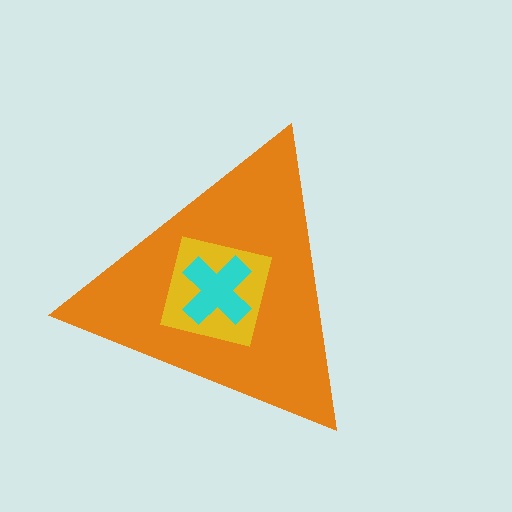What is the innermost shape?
The cyan cross.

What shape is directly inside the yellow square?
The cyan cross.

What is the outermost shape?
The orange triangle.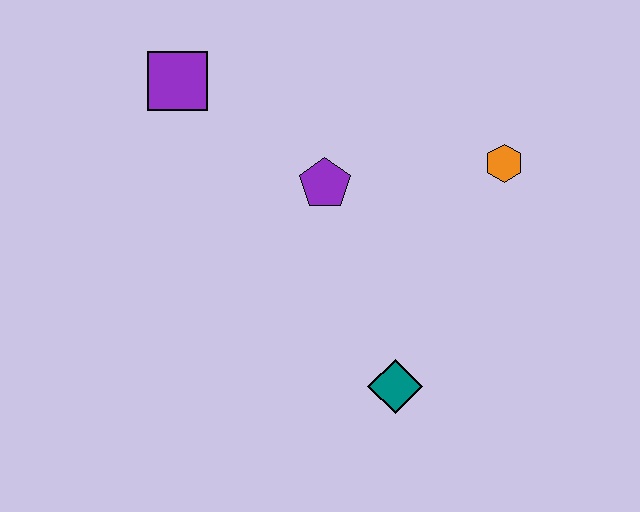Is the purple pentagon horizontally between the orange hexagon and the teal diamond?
No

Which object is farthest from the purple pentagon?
The teal diamond is farthest from the purple pentagon.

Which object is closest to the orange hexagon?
The purple pentagon is closest to the orange hexagon.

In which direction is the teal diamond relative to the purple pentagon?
The teal diamond is below the purple pentagon.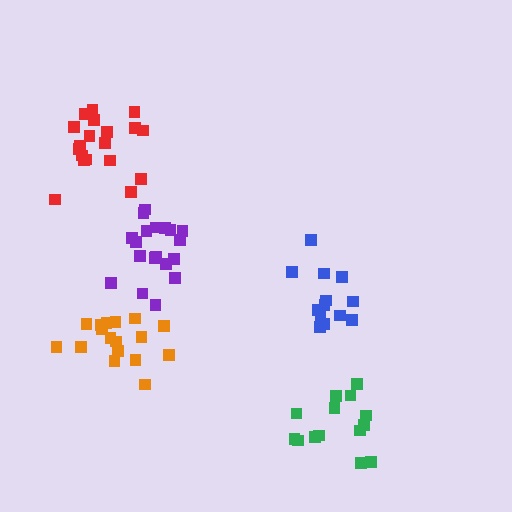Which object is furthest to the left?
The red cluster is leftmost.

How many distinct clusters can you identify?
There are 5 distinct clusters.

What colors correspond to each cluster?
The clusters are colored: blue, orange, purple, red, green.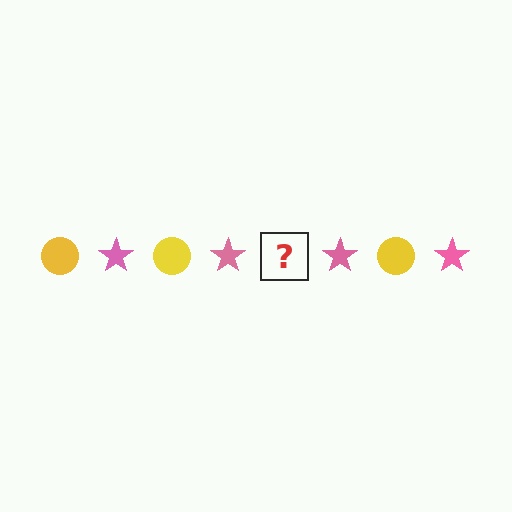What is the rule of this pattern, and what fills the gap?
The rule is that the pattern alternates between yellow circle and pink star. The gap should be filled with a yellow circle.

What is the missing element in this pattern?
The missing element is a yellow circle.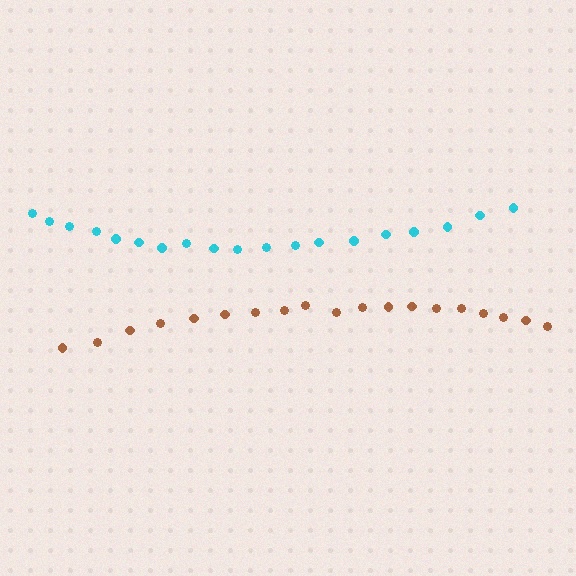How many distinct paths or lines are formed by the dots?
There are 2 distinct paths.